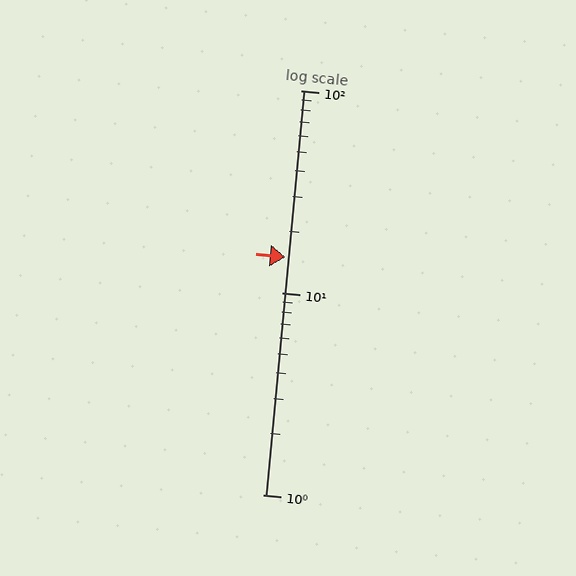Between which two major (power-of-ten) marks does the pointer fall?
The pointer is between 10 and 100.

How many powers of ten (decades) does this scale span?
The scale spans 2 decades, from 1 to 100.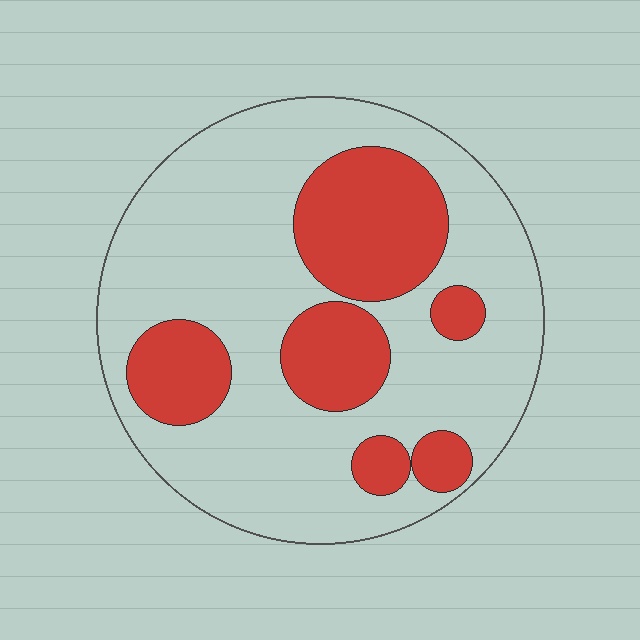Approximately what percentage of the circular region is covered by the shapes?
Approximately 30%.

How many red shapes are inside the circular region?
6.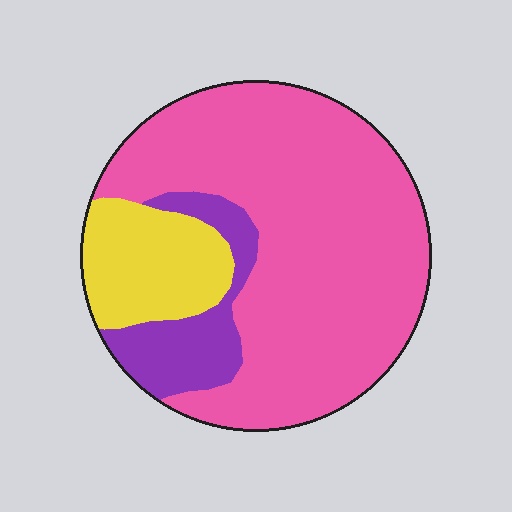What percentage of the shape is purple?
Purple covers roughly 15% of the shape.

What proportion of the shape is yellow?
Yellow takes up about one sixth (1/6) of the shape.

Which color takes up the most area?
Pink, at roughly 70%.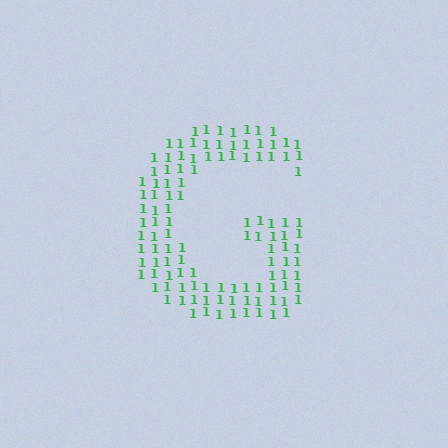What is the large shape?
The large shape is the letter G.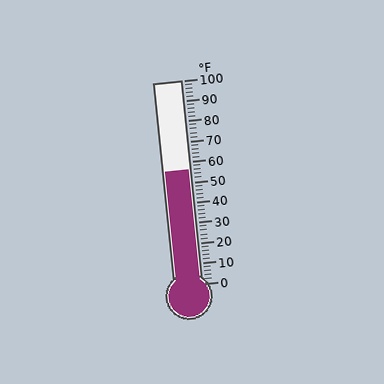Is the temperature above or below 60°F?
The temperature is below 60°F.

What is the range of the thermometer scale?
The thermometer scale ranges from 0°F to 100°F.